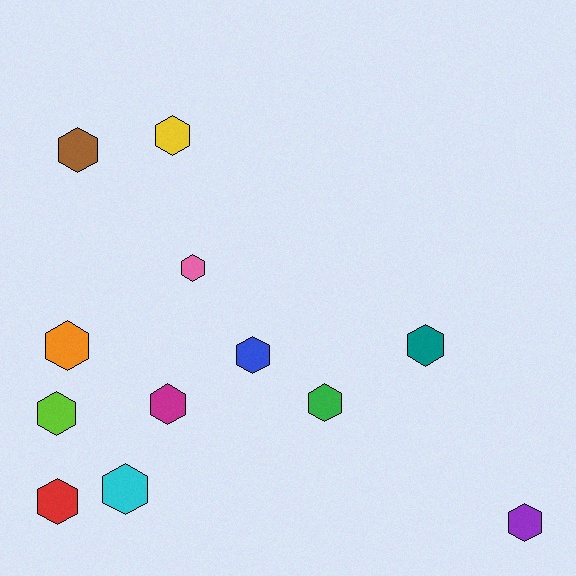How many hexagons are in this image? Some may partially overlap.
There are 12 hexagons.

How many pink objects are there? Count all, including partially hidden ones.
There is 1 pink object.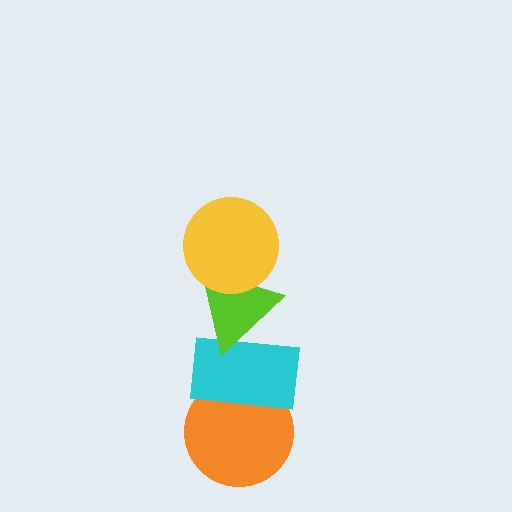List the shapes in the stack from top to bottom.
From top to bottom: the yellow circle, the lime triangle, the cyan rectangle, the orange circle.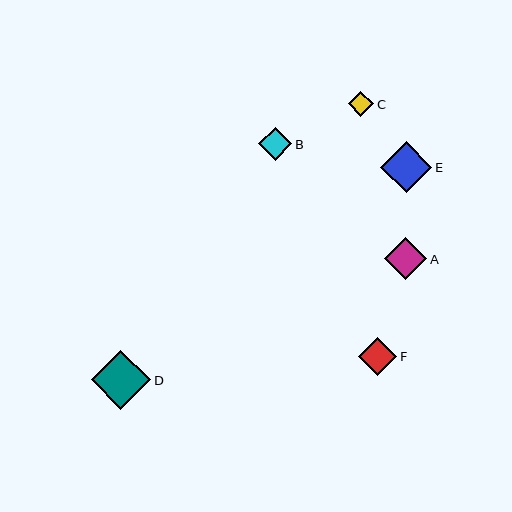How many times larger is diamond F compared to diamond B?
Diamond F is approximately 1.1 times the size of diamond B.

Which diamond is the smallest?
Diamond C is the smallest with a size of approximately 25 pixels.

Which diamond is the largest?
Diamond D is the largest with a size of approximately 59 pixels.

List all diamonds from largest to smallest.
From largest to smallest: D, E, A, F, B, C.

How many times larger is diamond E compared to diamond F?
Diamond E is approximately 1.4 times the size of diamond F.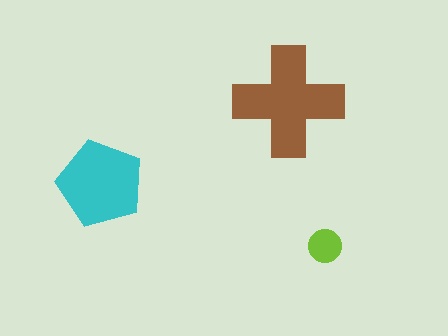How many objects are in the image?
There are 3 objects in the image.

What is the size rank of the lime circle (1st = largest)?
3rd.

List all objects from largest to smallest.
The brown cross, the cyan pentagon, the lime circle.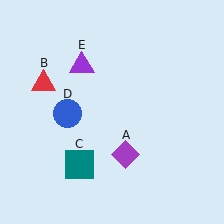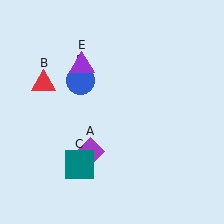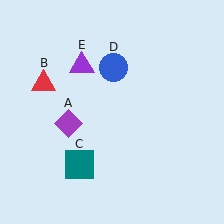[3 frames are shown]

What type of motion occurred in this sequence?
The purple diamond (object A), blue circle (object D) rotated clockwise around the center of the scene.